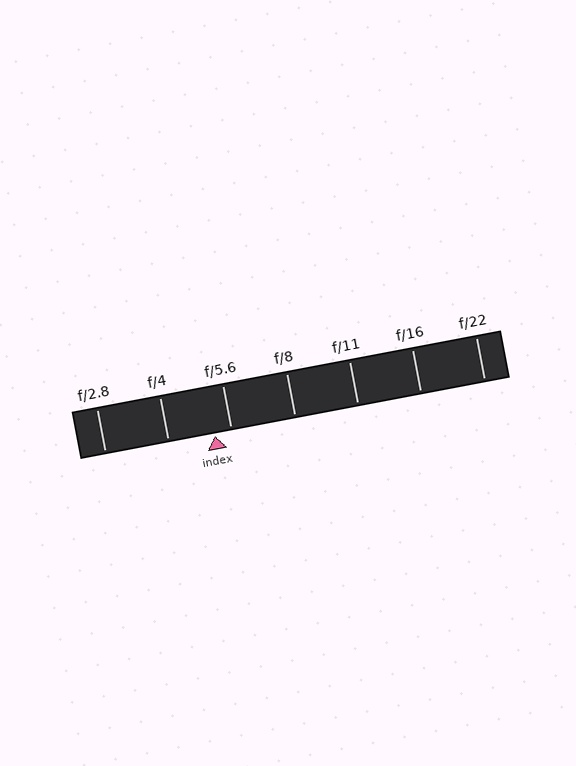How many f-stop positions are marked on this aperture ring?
There are 7 f-stop positions marked.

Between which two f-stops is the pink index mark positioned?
The index mark is between f/4 and f/5.6.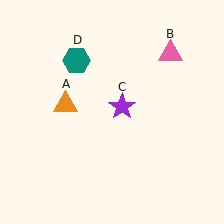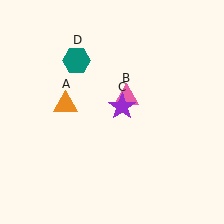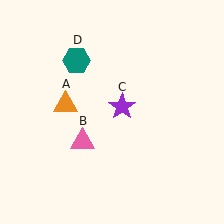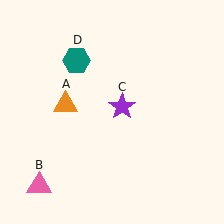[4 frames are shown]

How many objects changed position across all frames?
1 object changed position: pink triangle (object B).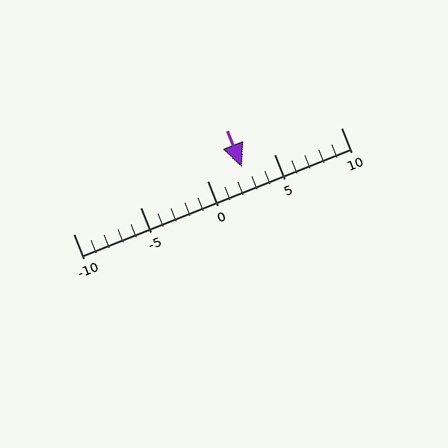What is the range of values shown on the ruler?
The ruler shows values from -10 to 10.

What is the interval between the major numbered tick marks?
The major tick marks are spaced 5 units apart.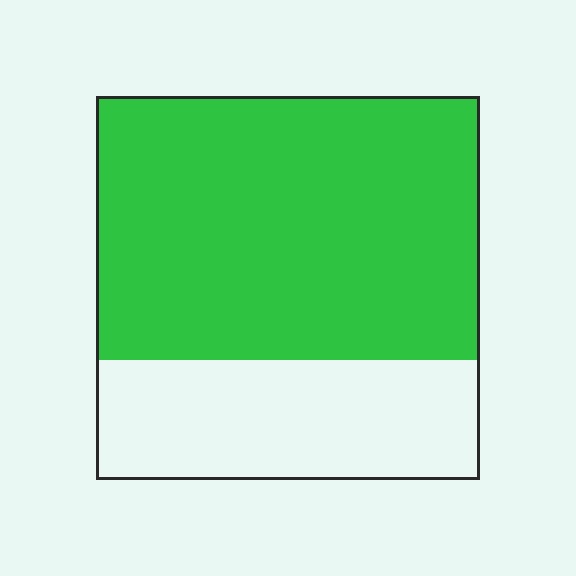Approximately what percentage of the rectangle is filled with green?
Approximately 70%.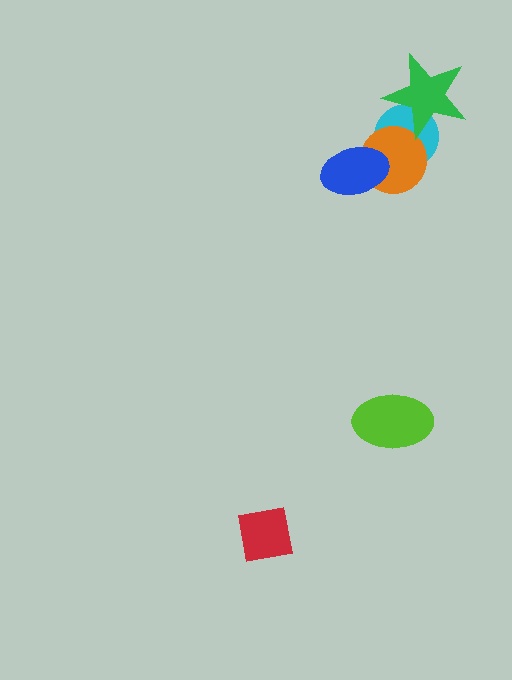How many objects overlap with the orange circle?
2 objects overlap with the orange circle.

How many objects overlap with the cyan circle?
2 objects overlap with the cyan circle.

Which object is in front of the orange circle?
The blue ellipse is in front of the orange circle.